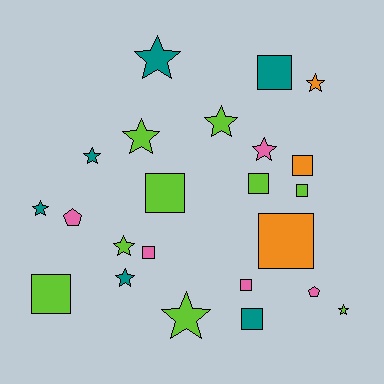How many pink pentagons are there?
There are 2 pink pentagons.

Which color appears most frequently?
Lime, with 9 objects.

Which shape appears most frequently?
Star, with 11 objects.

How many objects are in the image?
There are 23 objects.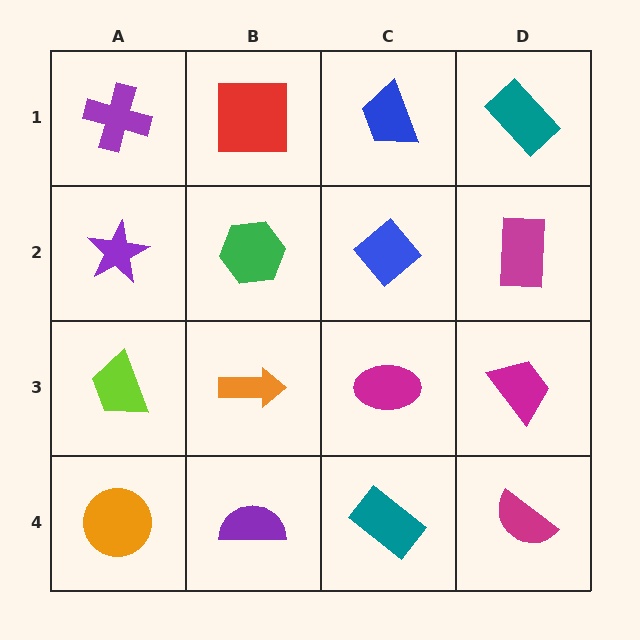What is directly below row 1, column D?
A magenta rectangle.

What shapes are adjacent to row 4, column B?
An orange arrow (row 3, column B), an orange circle (row 4, column A), a teal rectangle (row 4, column C).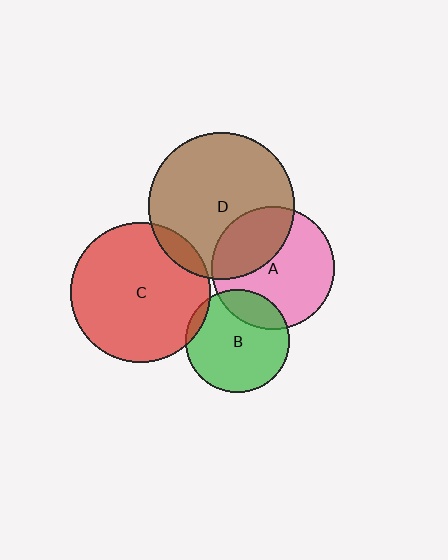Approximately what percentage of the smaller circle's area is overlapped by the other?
Approximately 20%.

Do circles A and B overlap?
Yes.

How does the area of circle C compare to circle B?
Approximately 1.8 times.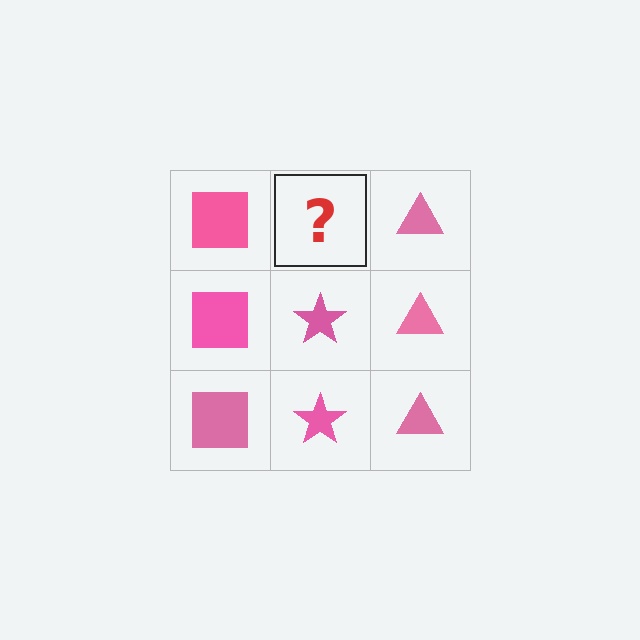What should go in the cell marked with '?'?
The missing cell should contain a pink star.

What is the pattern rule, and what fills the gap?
The rule is that each column has a consistent shape. The gap should be filled with a pink star.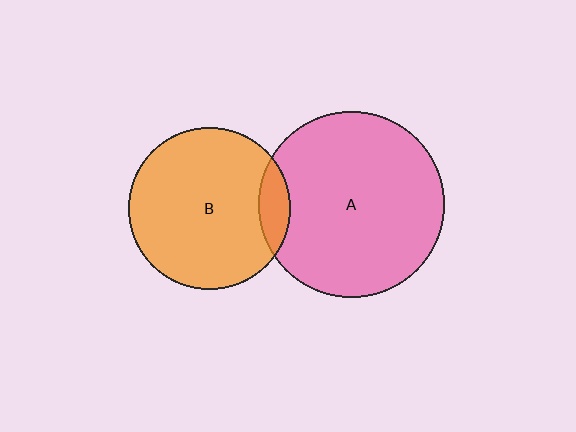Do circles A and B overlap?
Yes.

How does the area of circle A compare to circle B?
Approximately 1.3 times.